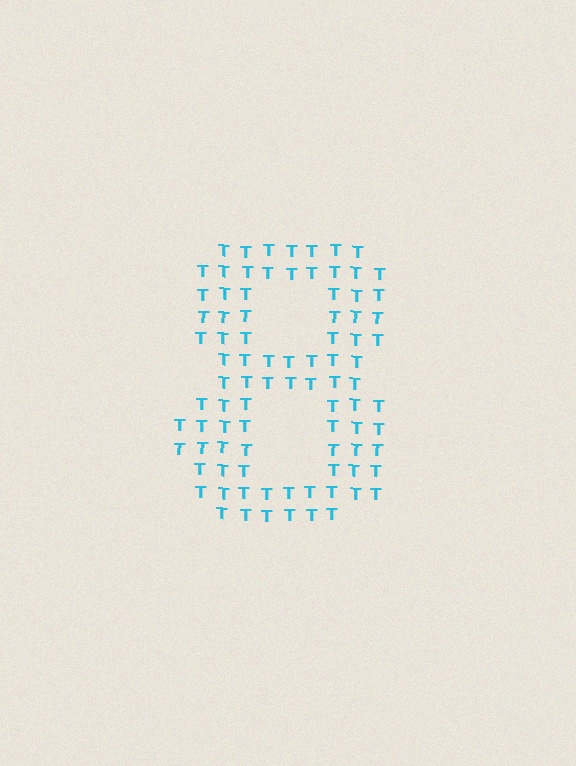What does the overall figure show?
The overall figure shows the digit 8.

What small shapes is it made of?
It is made of small letter T's.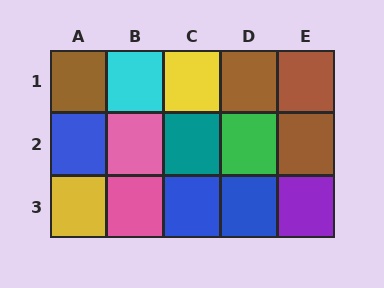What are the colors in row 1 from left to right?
Brown, cyan, yellow, brown, brown.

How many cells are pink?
2 cells are pink.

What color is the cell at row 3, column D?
Blue.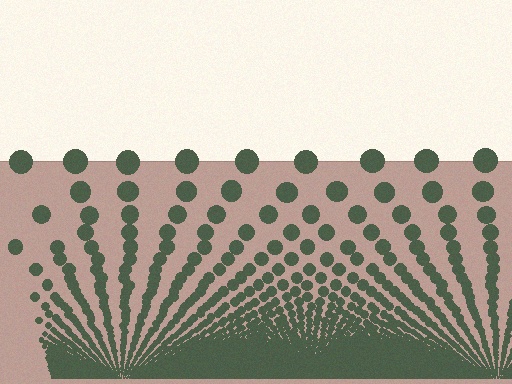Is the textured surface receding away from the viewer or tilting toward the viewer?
The surface appears to tilt toward the viewer. Texture elements get larger and sparser toward the top.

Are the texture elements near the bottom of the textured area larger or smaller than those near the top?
Smaller. The gradient is inverted — elements near the bottom are smaller and denser.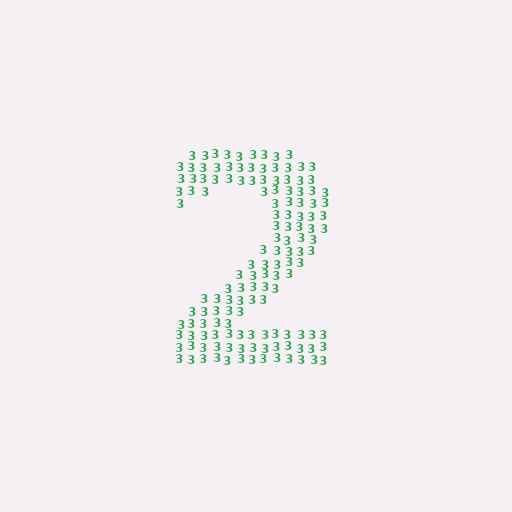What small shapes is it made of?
It is made of small digit 3's.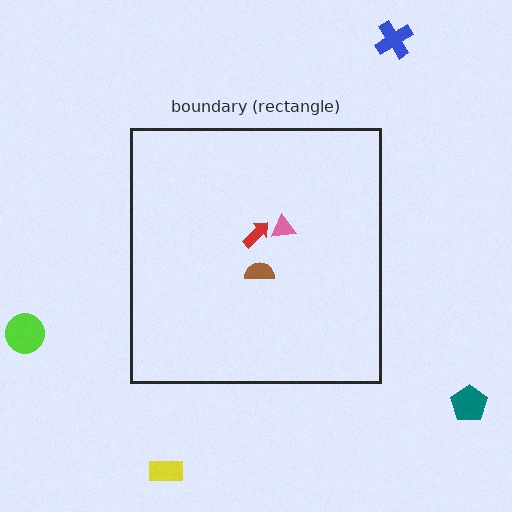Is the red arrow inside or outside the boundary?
Inside.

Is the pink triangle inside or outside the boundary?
Inside.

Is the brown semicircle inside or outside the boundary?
Inside.